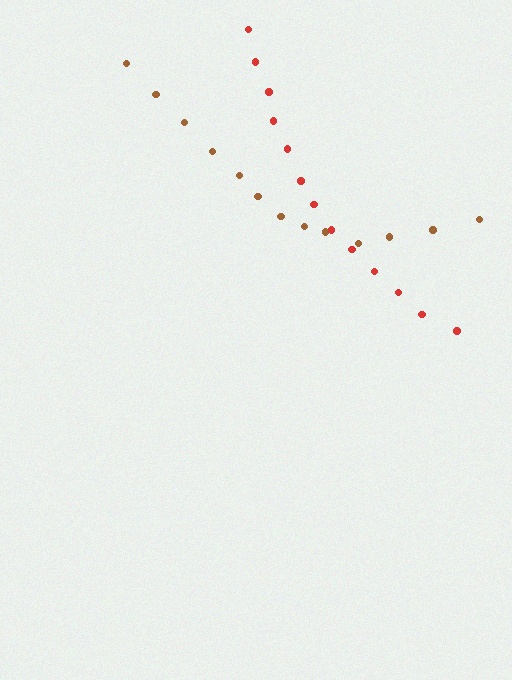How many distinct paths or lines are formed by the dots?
There are 2 distinct paths.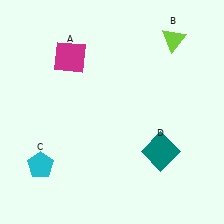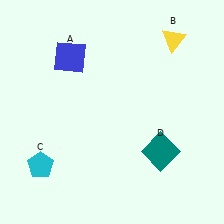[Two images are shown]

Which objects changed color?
A changed from magenta to blue. B changed from lime to yellow.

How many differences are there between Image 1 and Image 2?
There are 2 differences between the two images.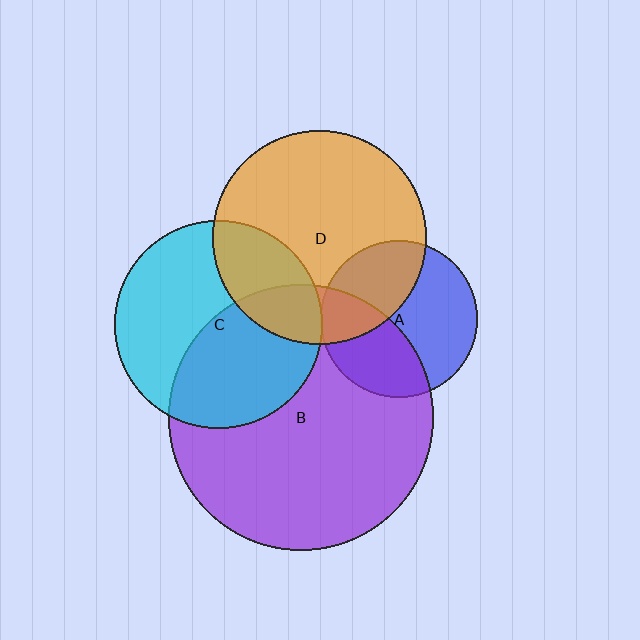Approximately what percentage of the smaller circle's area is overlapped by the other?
Approximately 40%.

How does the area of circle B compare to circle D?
Approximately 1.5 times.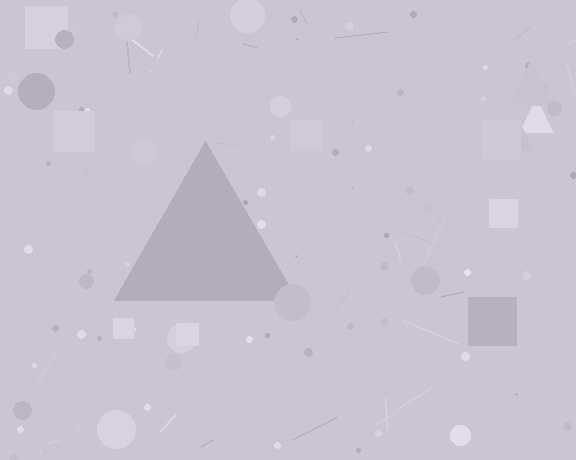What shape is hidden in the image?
A triangle is hidden in the image.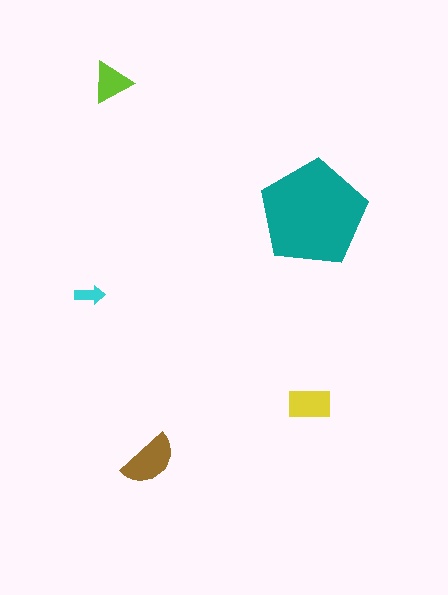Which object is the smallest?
The cyan arrow.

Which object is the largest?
The teal pentagon.